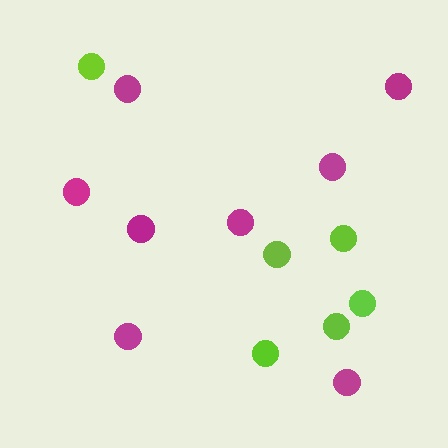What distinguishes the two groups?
There are 2 groups: one group of magenta circles (8) and one group of lime circles (6).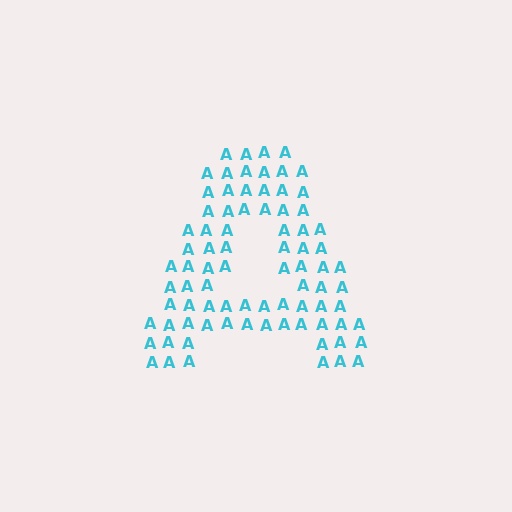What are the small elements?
The small elements are letter A's.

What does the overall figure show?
The overall figure shows the letter A.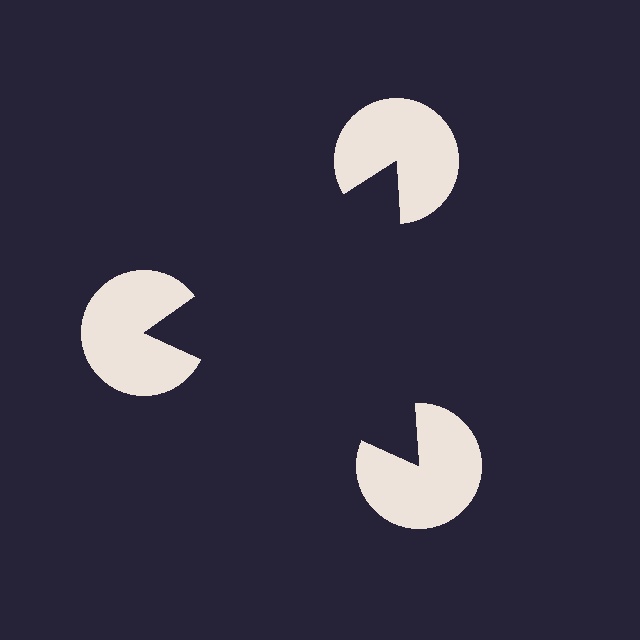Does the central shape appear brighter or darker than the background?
It typically appears slightly darker than the background, even though no actual brightness change is drawn.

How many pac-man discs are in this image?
There are 3 — one at each vertex of the illusory triangle.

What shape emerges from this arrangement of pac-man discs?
An illusory triangle — its edges are inferred from the aligned wedge cuts in the pac-man discs, not physically drawn.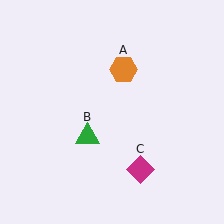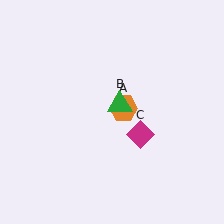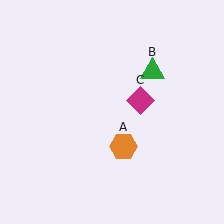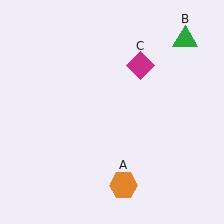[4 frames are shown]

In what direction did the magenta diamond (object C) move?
The magenta diamond (object C) moved up.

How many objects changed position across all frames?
3 objects changed position: orange hexagon (object A), green triangle (object B), magenta diamond (object C).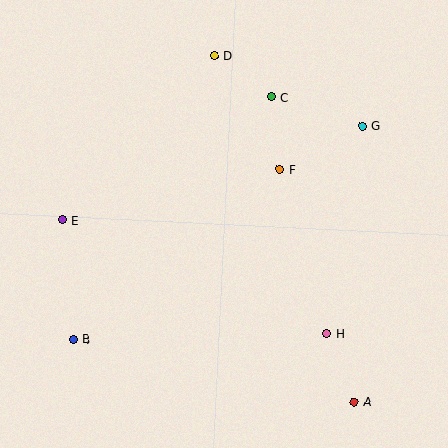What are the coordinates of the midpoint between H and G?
The midpoint between H and G is at (345, 230).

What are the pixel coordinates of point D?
Point D is at (215, 56).